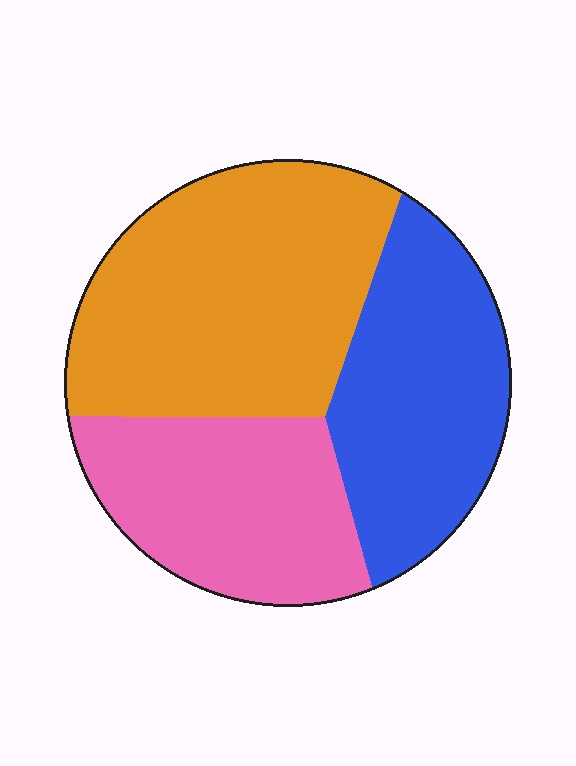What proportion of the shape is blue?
Blue covers around 30% of the shape.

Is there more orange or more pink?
Orange.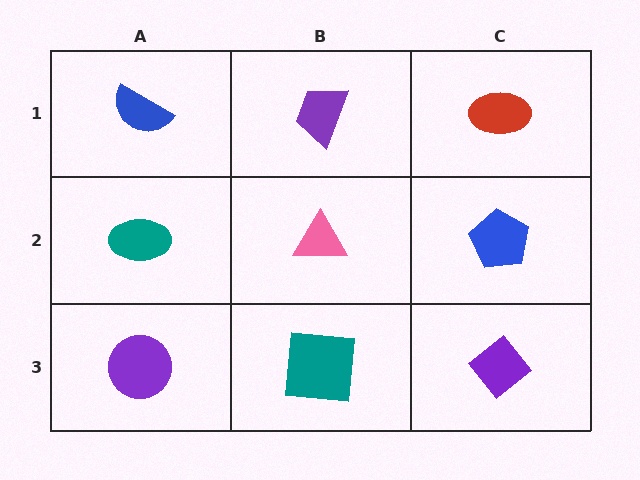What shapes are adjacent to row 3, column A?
A teal ellipse (row 2, column A), a teal square (row 3, column B).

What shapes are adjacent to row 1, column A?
A teal ellipse (row 2, column A), a purple trapezoid (row 1, column B).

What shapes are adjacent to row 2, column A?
A blue semicircle (row 1, column A), a purple circle (row 3, column A), a pink triangle (row 2, column B).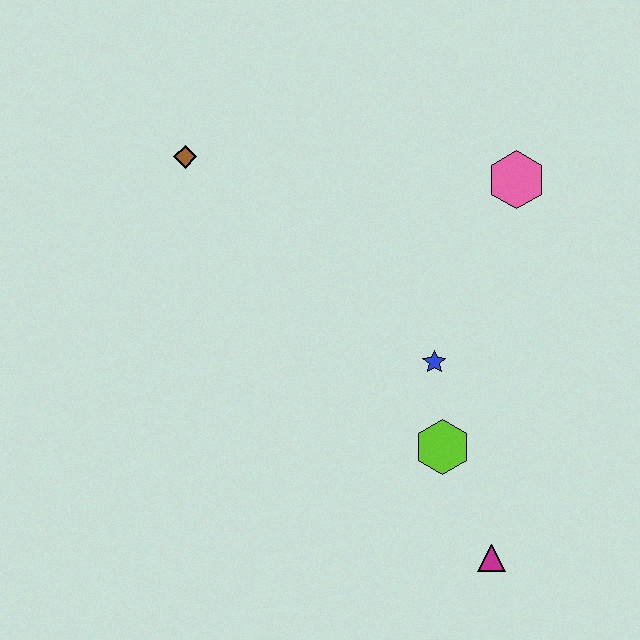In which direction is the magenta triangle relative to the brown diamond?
The magenta triangle is below the brown diamond.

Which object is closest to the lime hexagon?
The blue star is closest to the lime hexagon.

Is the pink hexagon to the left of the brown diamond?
No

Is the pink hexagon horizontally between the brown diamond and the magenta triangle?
No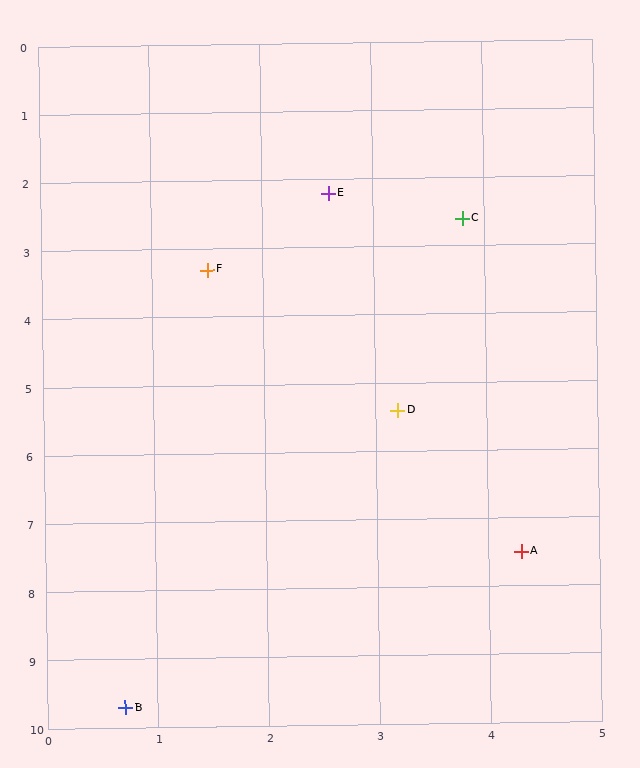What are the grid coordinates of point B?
Point B is at approximately (0.7, 9.7).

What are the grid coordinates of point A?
Point A is at approximately (4.3, 7.5).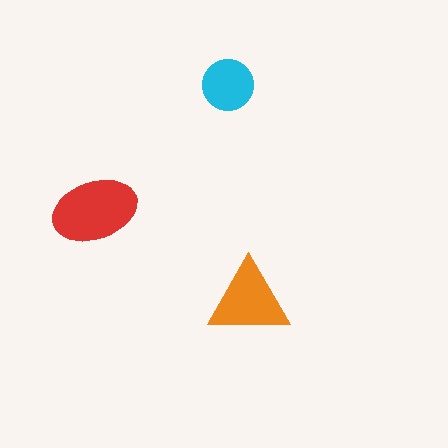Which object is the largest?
The red ellipse.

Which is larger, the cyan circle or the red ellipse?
The red ellipse.